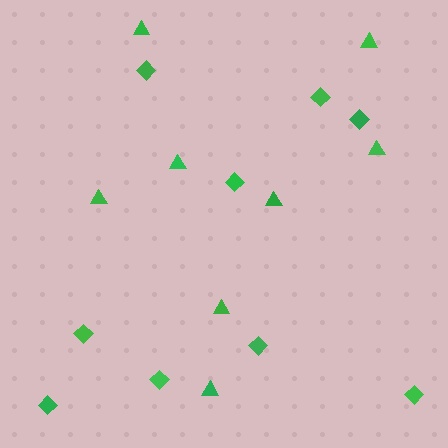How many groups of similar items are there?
There are 2 groups: one group of triangles (8) and one group of diamonds (9).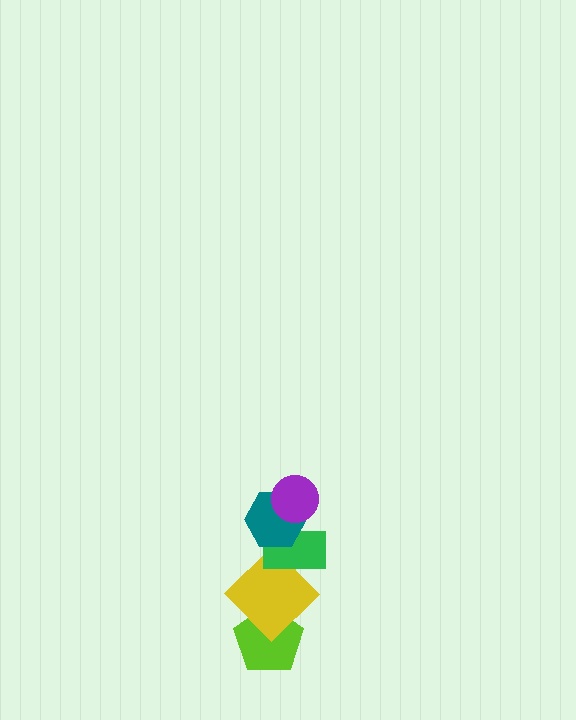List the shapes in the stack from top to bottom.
From top to bottom: the purple circle, the teal hexagon, the green rectangle, the yellow diamond, the lime pentagon.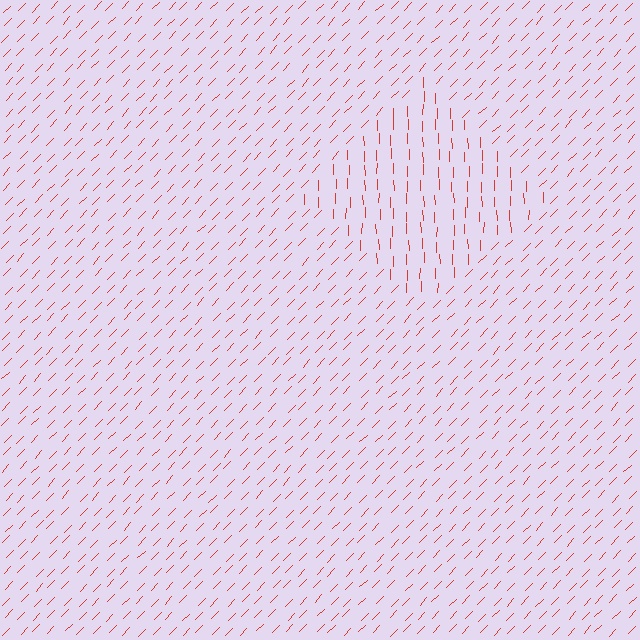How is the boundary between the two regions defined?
The boundary is defined purely by a change in line orientation (approximately 45 degrees difference). All lines are the same color and thickness.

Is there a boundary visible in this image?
Yes, there is a texture boundary formed by a change in line orientation.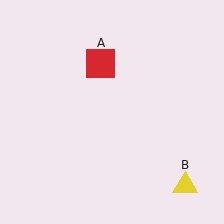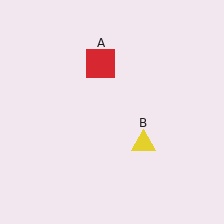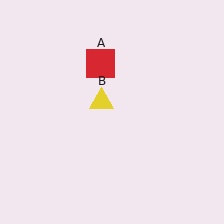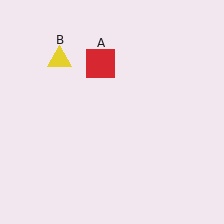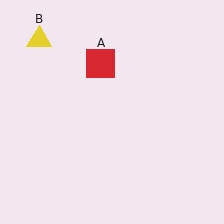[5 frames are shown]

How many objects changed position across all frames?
1 object changed position: yellow triangle (object B).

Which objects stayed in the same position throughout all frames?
Red square (object A) remained stationary.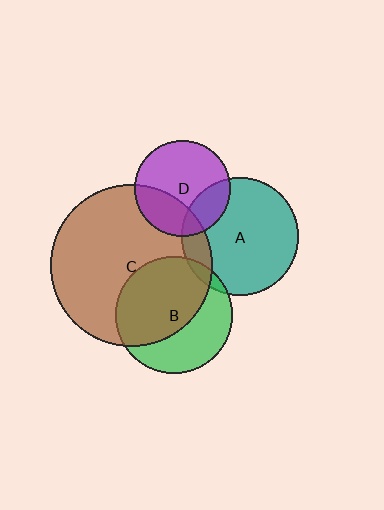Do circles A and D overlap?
Yes.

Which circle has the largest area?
Circle C (brown).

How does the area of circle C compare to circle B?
Approximately 1.9 times.